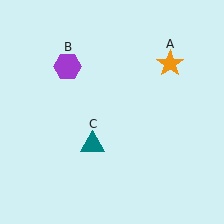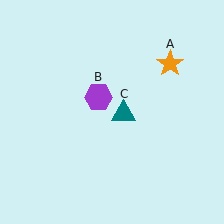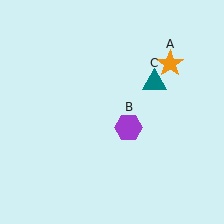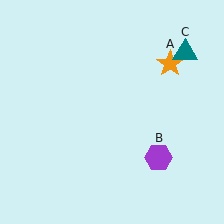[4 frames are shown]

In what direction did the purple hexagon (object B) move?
The purple hexagon (object B) moved down and to the right.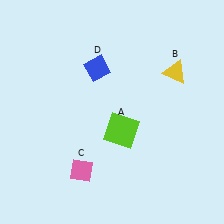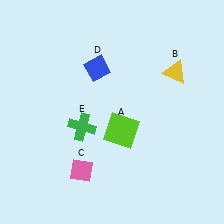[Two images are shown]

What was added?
A green cross (E) was added in Image 2.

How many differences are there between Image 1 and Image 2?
There is 1 difference between the two images.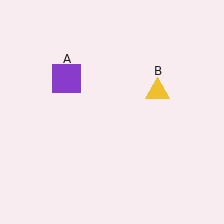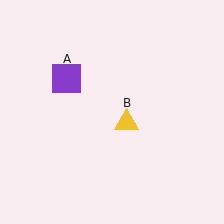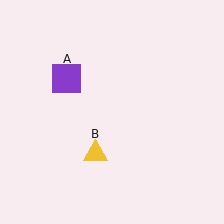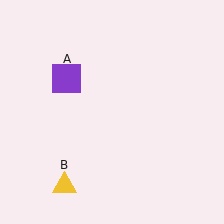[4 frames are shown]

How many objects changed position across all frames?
1 object changed position: yellow triangle (object B).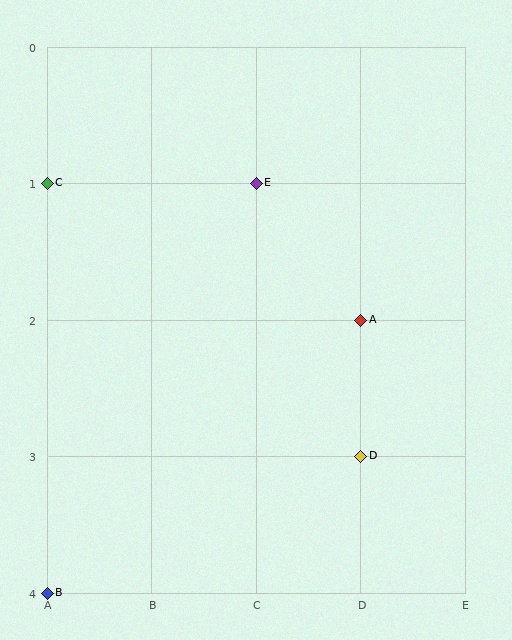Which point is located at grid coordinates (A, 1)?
Point C is at (A, 1).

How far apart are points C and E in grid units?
Points C and E are 2 columns apart.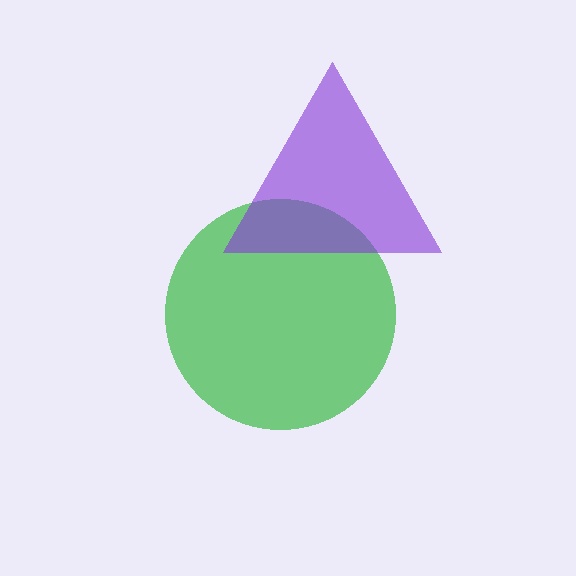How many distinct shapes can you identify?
There are 2 distinct shapes: a green circle, a purple triangle.